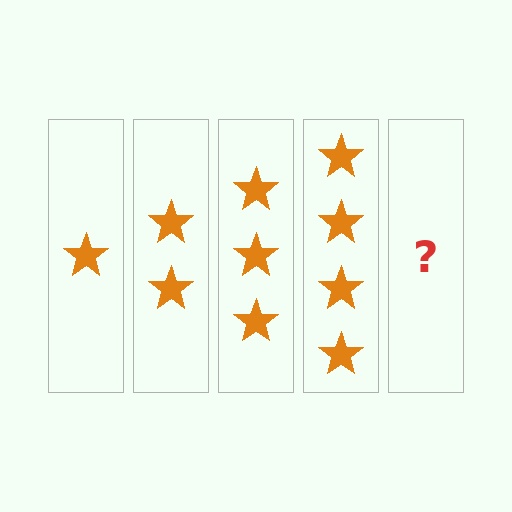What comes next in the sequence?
The next element should be 5 stars.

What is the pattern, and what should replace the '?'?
The pattern is that each step adds one more star. The '?' should be 5 stars.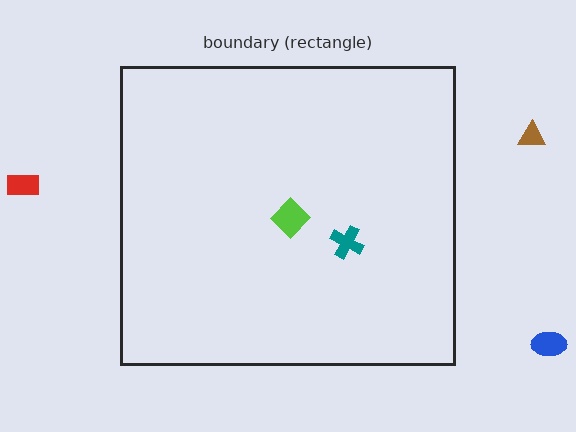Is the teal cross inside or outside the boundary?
Inside.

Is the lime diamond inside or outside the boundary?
Inside.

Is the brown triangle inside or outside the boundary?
Outside.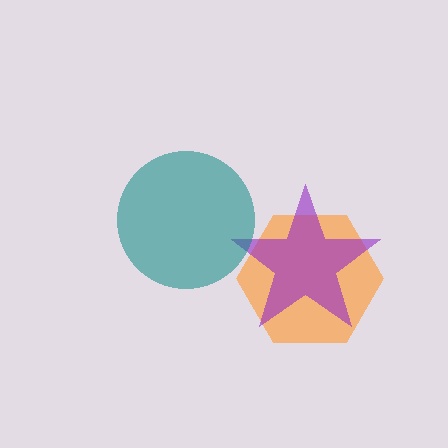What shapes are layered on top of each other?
The layered shapes are: an orange hexagon, a purple star, a teal circle.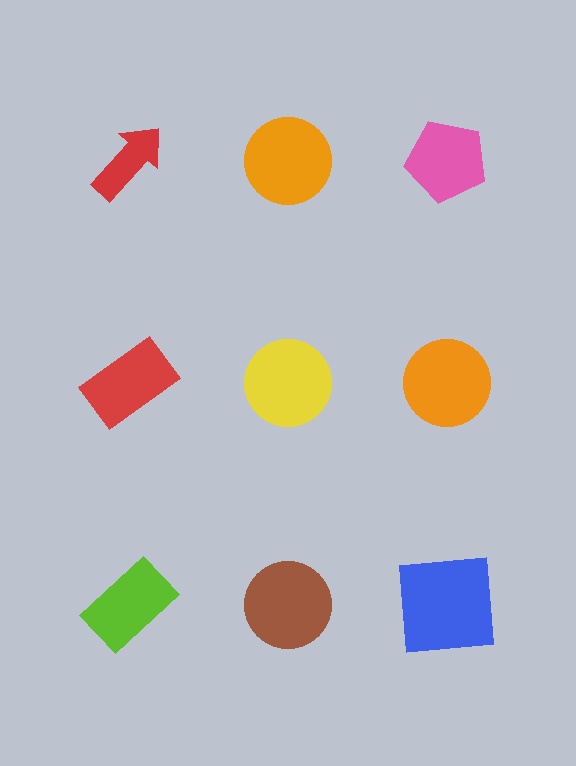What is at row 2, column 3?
An orange circle.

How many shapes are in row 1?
3 shapes.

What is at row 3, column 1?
A lime rectangle.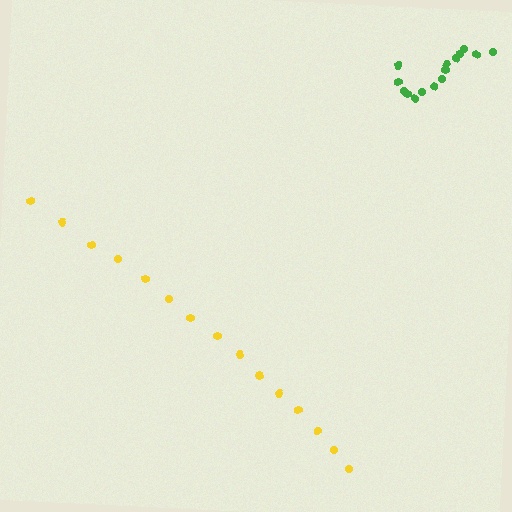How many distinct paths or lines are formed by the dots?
There are 2 distinct paths.